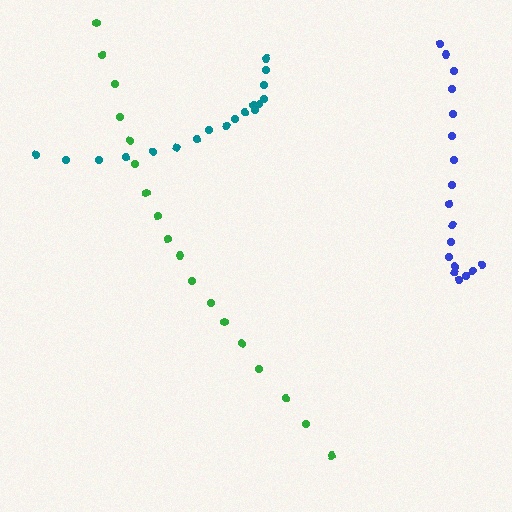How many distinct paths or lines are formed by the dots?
There are 3 distinct paths.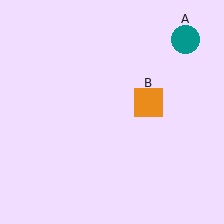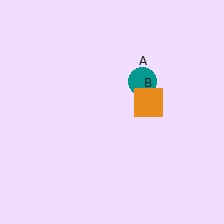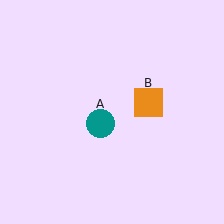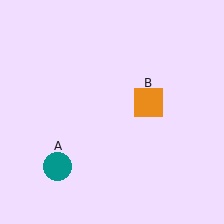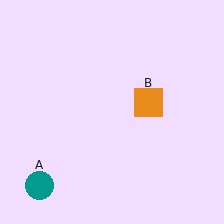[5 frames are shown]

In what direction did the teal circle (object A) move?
The teal circle (object A) moved down and to the left.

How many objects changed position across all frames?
1 object changed position: teal circle (object A).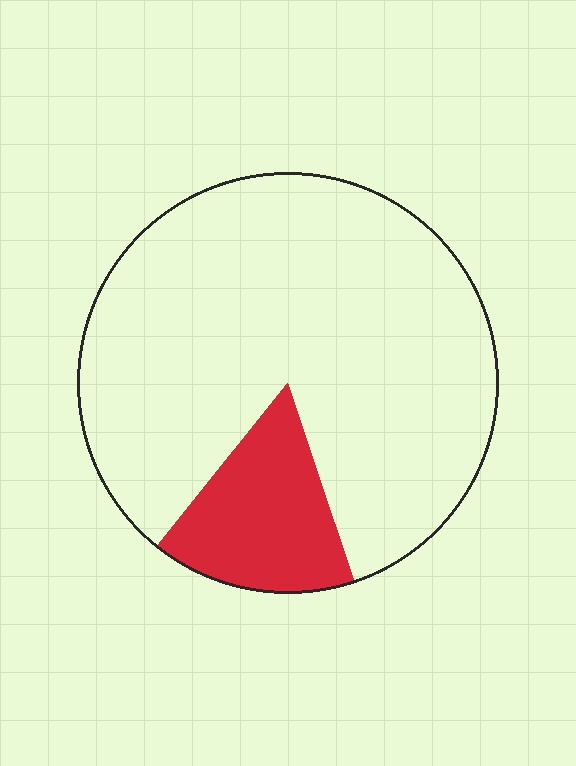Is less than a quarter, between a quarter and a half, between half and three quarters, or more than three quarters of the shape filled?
Less than a quarter.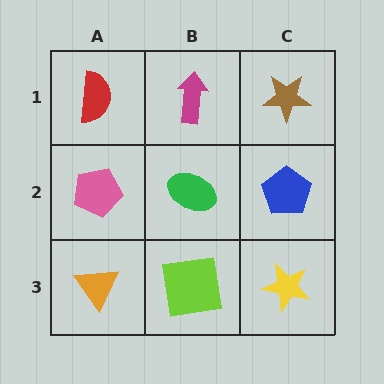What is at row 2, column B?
A green ellipse.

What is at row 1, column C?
A brown star.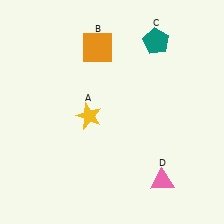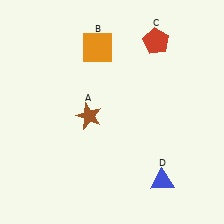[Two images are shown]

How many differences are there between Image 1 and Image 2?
There are 3 differences between the two images.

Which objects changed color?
A changed from yellow to brown. C changed from teal to red. D changed from pink to blue.